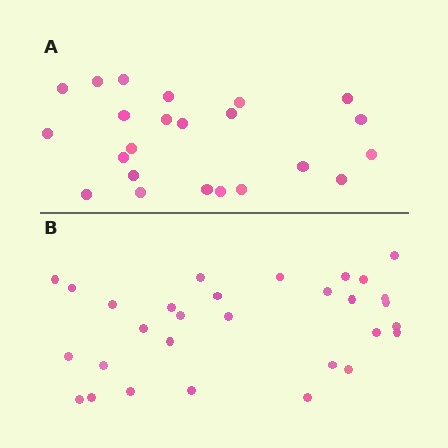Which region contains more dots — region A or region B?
Region B (the bottom region) has more dots.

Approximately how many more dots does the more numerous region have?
Region B has roughly 8 or so more dots than region A.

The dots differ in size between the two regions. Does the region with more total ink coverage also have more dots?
No. Region A has more total ink coverage because its dots are larger, but region B actually contains more individual dots. Total area can be misleading — the number of items is what matters here.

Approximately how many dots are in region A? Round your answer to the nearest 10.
About 20 dots. (The exact count is 23, which rounds to 20.)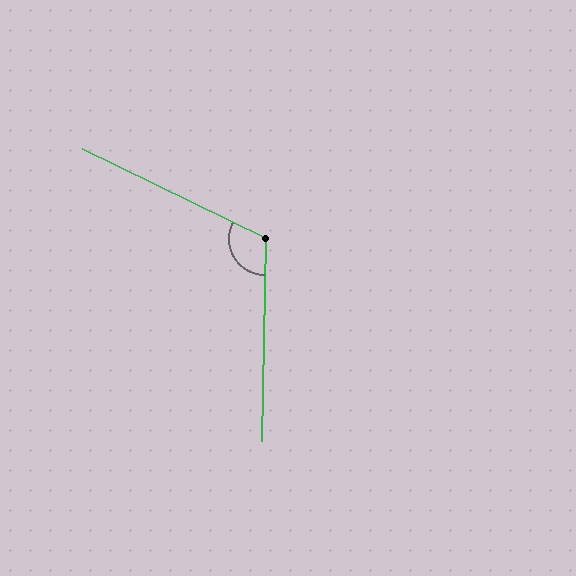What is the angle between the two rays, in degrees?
Approximately 115 degrees.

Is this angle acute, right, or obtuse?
It is obtuse.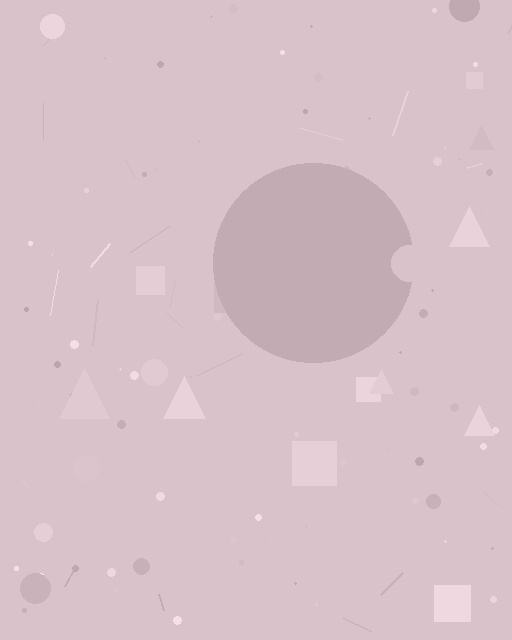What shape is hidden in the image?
A circle is hidden in the image.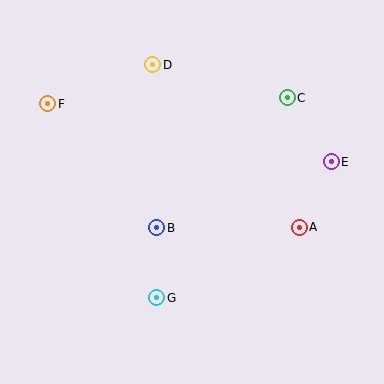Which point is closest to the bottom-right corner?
Point A is closest to the bottom-right corner.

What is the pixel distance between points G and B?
The distance between G and B is 70 pixels.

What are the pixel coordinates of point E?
Point E is at (331, 162).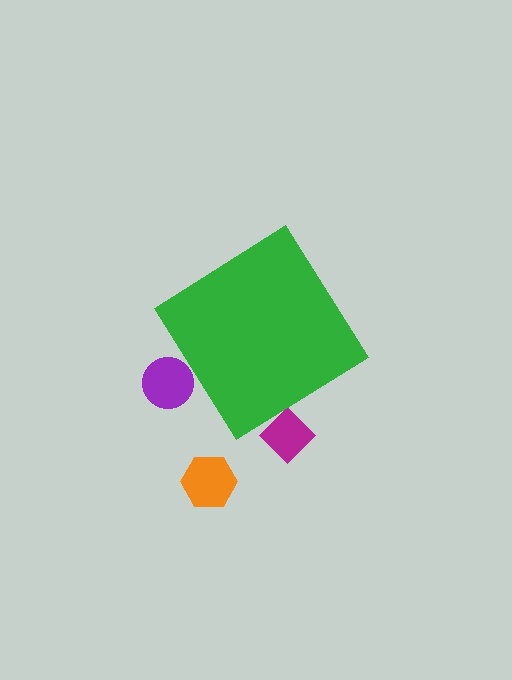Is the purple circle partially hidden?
Yes, the purple circle is partially hidden behind the green diamond.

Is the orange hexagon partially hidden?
No, the orange hexagon is fully visible.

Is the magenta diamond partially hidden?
Yes, the magenta diamond is partially hidden behind the green diamond.